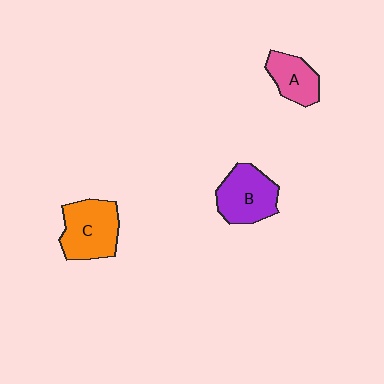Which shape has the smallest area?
Shape A (pink).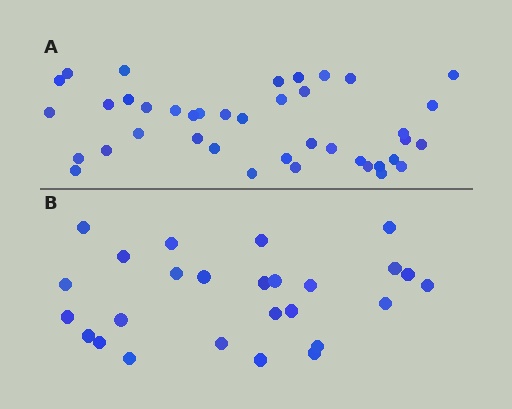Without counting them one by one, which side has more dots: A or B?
Region A (the top region) has more dots.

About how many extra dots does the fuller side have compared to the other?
Region A has approximately 15 more dots than region B.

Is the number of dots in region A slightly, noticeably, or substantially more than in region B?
Region A has substantially more. The ratio is roughly 1.5 to 1.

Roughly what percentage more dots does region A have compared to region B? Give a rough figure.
About 55% more.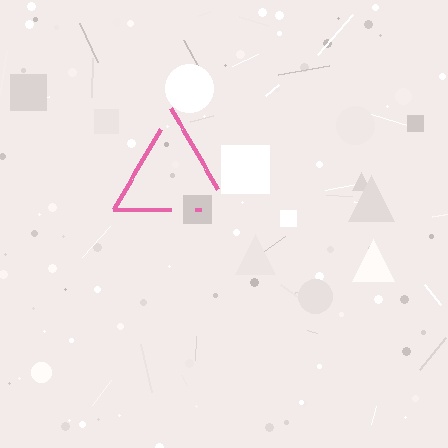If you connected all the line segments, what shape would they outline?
They would outline a triangle.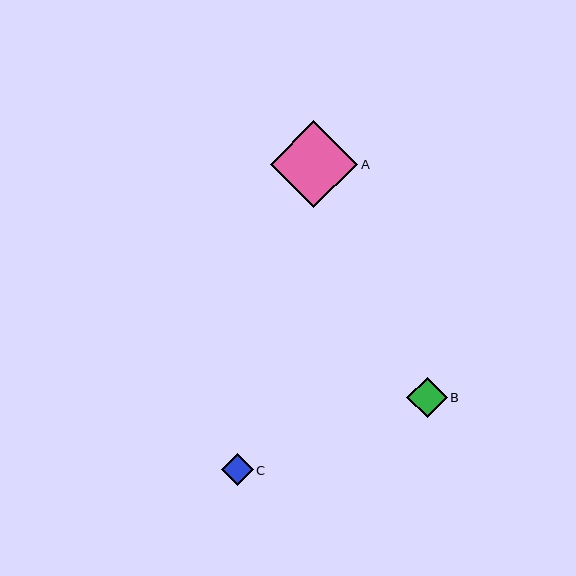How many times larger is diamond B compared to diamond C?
Diamond B is approximately 1.2 times the size of diamond C.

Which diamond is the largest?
Diamond A is the largest with a size of approximately 87 pixels.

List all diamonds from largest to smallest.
From largest to smallest: A, B, C.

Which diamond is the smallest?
Diamond C is the smallest with a size of approximately 32 pixels.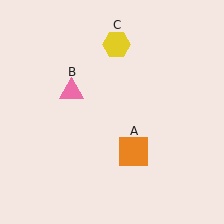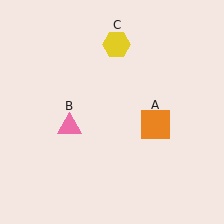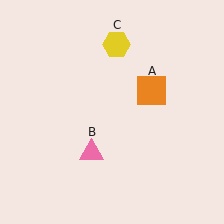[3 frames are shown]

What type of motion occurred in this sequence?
The orange square (object A), pink triangle (object B) rotated counterclockwise around the center of the scene.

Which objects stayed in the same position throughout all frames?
Yellow hexagon (object C) remained stationary.